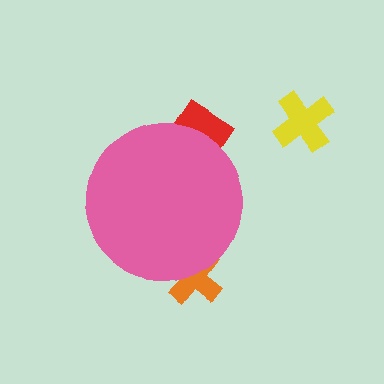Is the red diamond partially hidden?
Yes, the red diamond is partially hidden behind the pink circle.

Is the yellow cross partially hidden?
No, the yellow cross is fully visible.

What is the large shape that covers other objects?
A pink circle.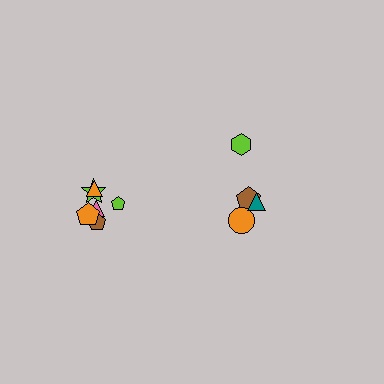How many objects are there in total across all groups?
There are 10 objects.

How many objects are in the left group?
There are 6 objects.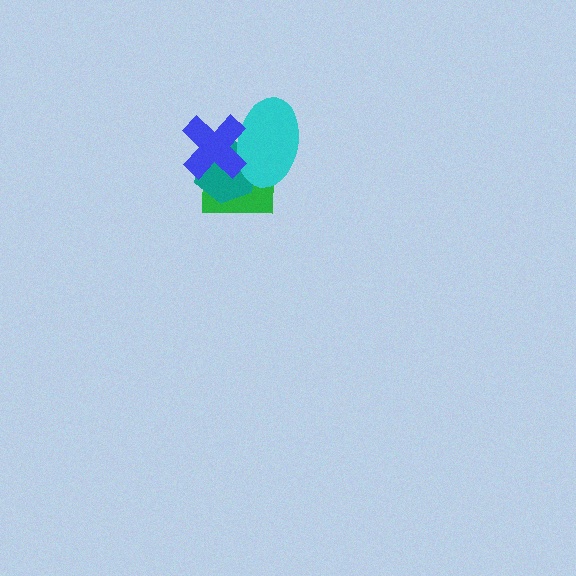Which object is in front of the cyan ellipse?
The blue cross is in front of the cyan ellipse.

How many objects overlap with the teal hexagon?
3 objects overlap with the teal hexagon.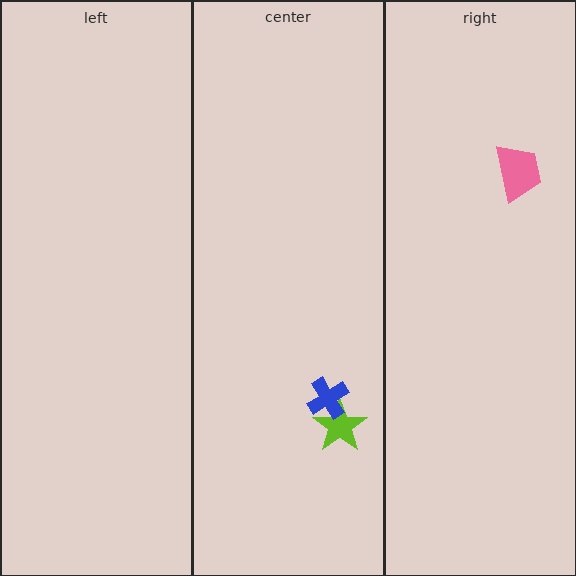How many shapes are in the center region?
2.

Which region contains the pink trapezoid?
The right region.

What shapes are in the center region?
The lime star, the blue cross.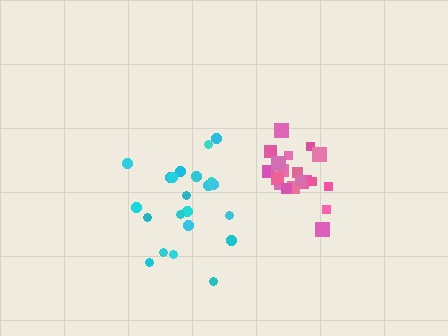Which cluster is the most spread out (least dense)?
Cyan.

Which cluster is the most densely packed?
Pink.